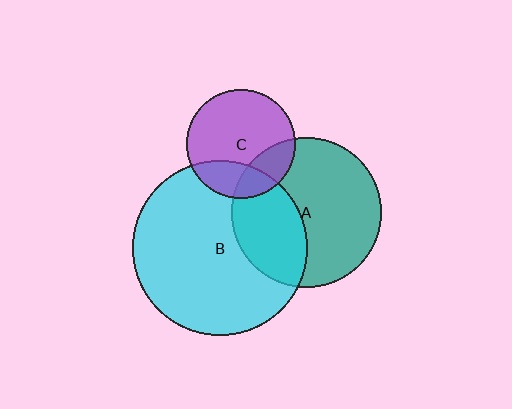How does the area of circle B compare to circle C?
Approximately 2.6 times.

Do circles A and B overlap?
Yes.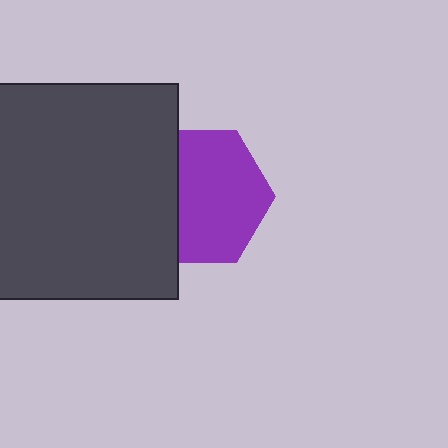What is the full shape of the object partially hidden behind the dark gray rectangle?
The partially hidden object is a purple hexagon.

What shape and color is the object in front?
The object in front is a dark gray rectangle.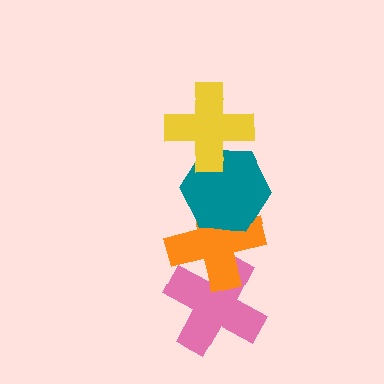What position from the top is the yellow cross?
The yellow cross is 1st from the top.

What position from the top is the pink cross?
The pink cross is 4th from the top.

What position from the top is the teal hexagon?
The teal hexagon is 2nd from the top.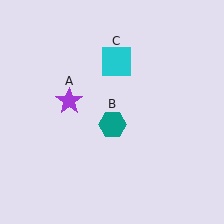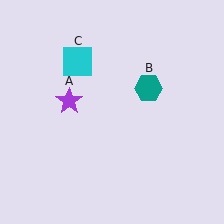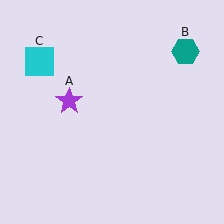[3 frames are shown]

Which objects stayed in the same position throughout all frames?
Purple star (object A) remained stationary.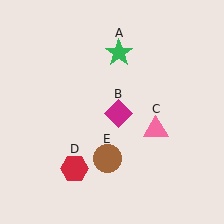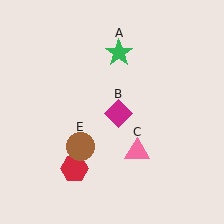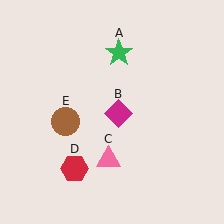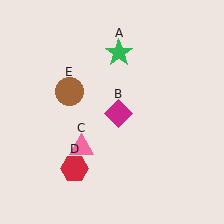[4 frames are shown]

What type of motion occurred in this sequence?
The pink triangle (object C), brown circle (object E) rotated clockwise around the center of the scene.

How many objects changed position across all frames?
2 objects changed position: pink triangle (object C), brown circle (object E).